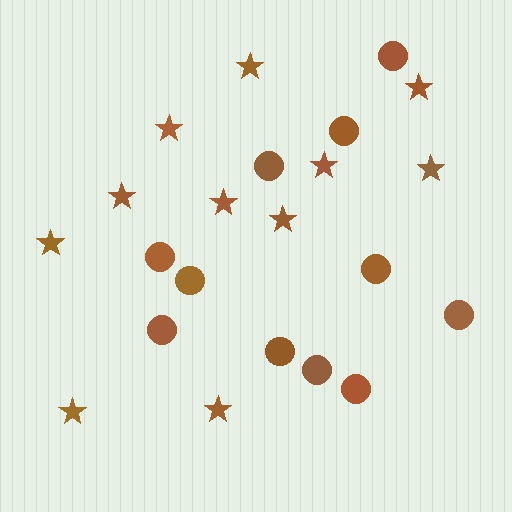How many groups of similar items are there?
There are 2 groups: one group of circles (11) and one group of stars (11).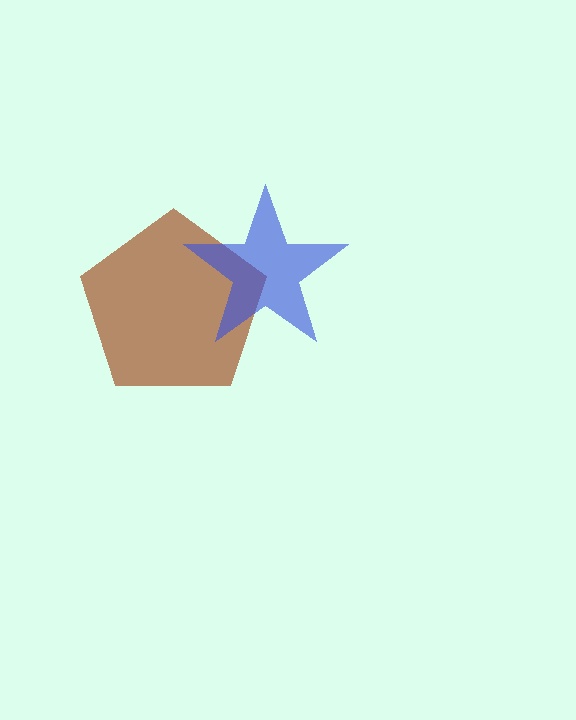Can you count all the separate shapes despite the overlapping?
Yes, there are 2 separate shapes.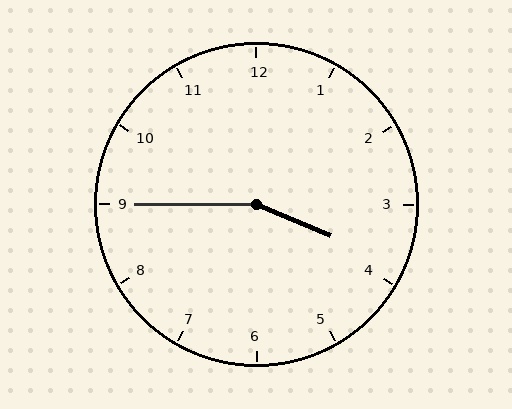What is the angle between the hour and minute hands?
Approximately 158 degrees.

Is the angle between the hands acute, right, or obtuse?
It is obtuse.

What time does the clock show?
3:45.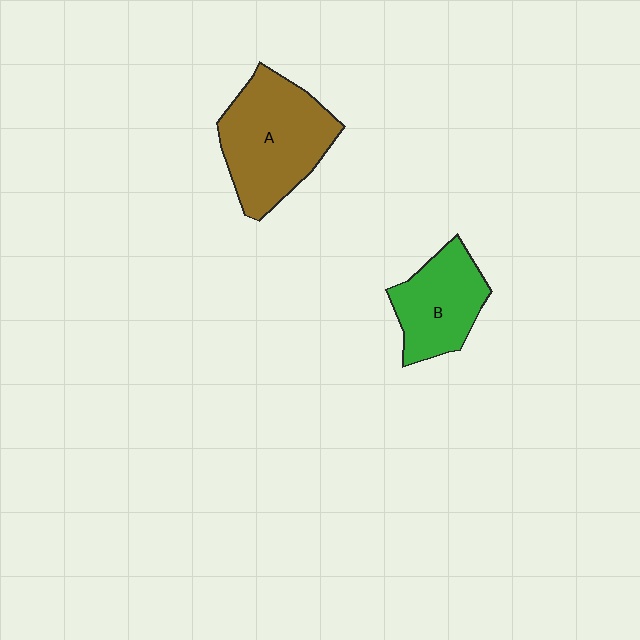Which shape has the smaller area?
Shape B (green).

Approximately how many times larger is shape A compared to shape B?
Approximately 1.5 times.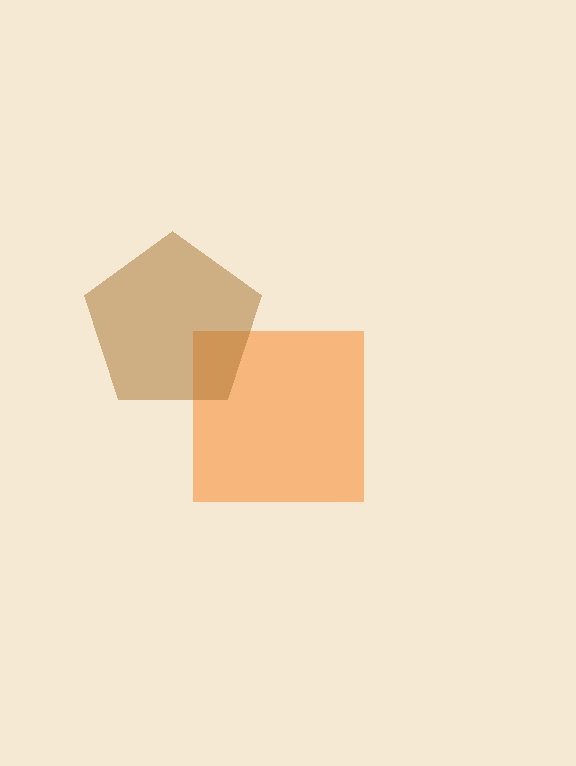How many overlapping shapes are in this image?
There are 2 overlapping shapes in the image.